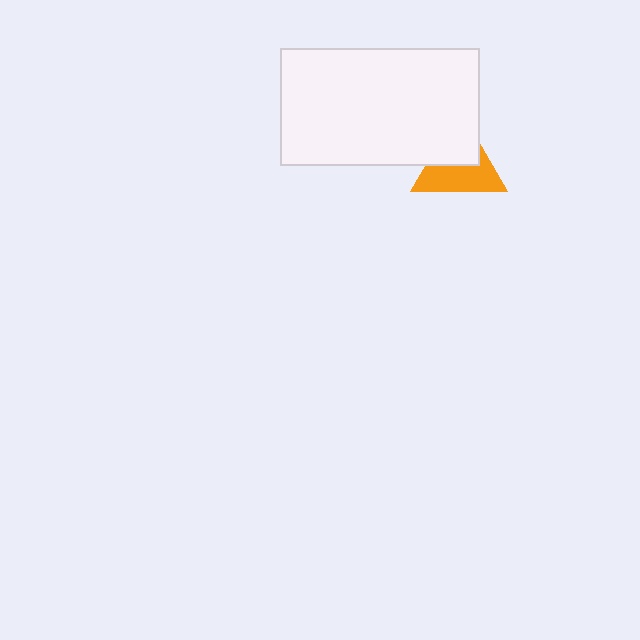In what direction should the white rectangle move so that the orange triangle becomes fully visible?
The white rectangle should move toward the upper-left. That is the shortest direction to clear the overlap and leave the orange triangle fully visible.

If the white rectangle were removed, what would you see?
You would see the complete orange triangle.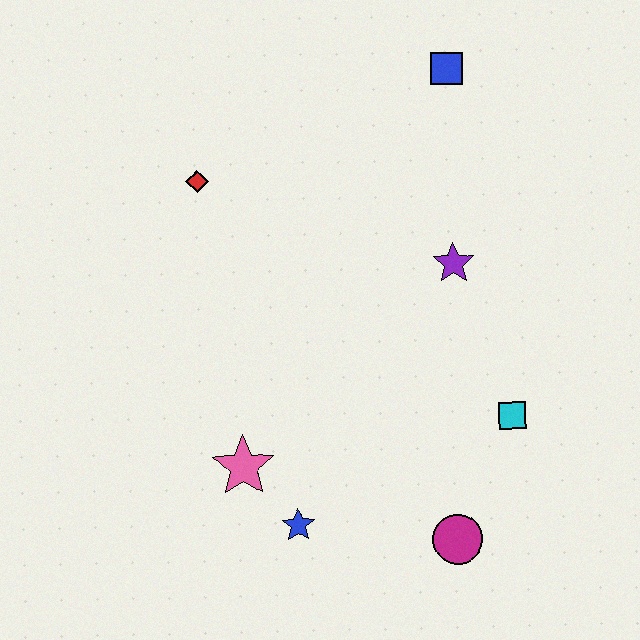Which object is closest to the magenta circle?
The cyan square is closest to the magenta circle.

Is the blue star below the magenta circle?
No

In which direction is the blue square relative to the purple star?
The blue square is above the purple star.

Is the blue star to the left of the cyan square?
Yes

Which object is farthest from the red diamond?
The magenta circle is farthest from the red diamond.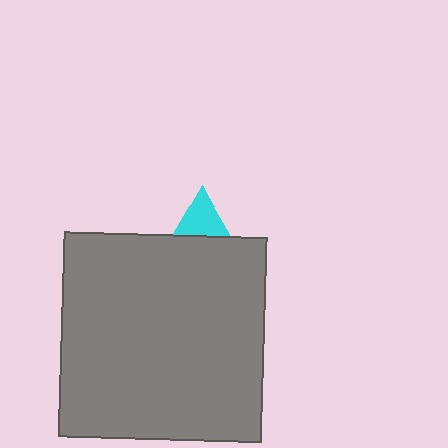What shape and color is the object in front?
The object in front is a gray rectangle.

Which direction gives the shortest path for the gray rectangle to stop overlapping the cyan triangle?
Moving down gives the shortest separation.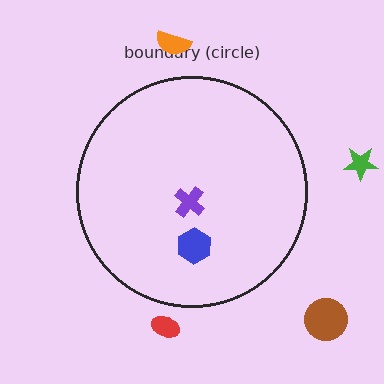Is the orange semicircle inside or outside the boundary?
Outside.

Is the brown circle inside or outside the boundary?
Outside.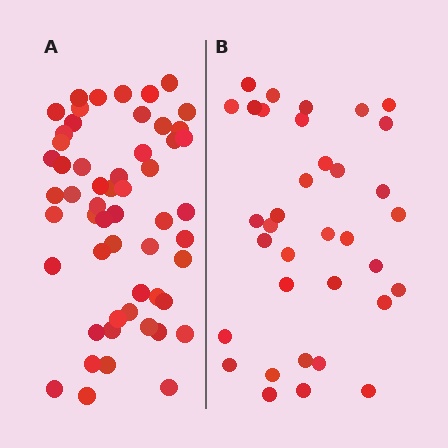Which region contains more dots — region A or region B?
Region A (the left region) has more dots.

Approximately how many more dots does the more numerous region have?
Region A has approximately 20 more dots than region B.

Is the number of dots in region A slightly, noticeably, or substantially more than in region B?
Region A has substantially more. The ratio is roughly 1.6 to 1.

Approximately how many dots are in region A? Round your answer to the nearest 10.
About 60 dots. (The exact count is 55, which rounds to 60.)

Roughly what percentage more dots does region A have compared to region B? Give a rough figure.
About 55% more.